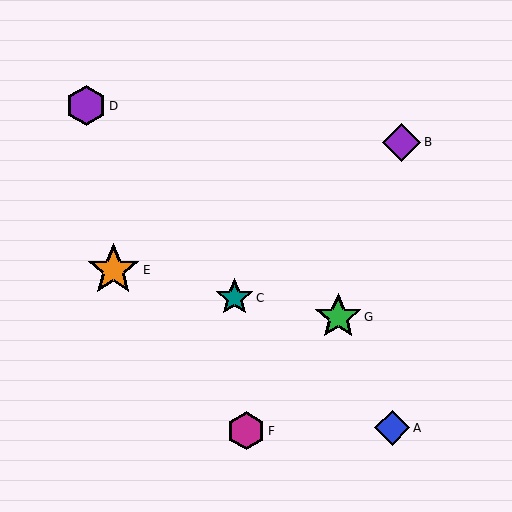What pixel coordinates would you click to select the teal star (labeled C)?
Click at (235, 298) to select the teal star C.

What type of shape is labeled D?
Shape D is a purple hexagon.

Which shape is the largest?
The orange star (labeled E) is the largest.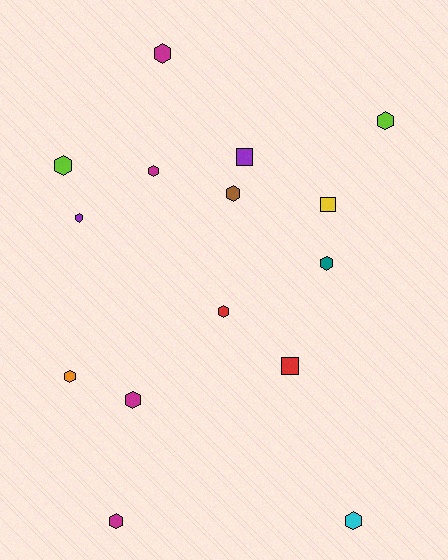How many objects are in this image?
There are 15 objects.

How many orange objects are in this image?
There is 1 orange object.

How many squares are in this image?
There are 3 squares.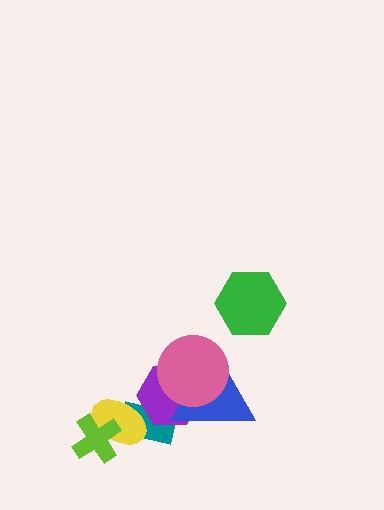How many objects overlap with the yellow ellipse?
2 objects overlap with the yellow ellipse.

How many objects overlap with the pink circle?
2 objects overlap with the pink circle.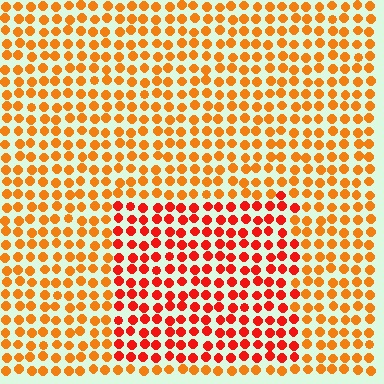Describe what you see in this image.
The image is filled with small orange elements in a uniform arrangement. A rectangle-shaped region is visible where the elements are tinted to a slightly different hue, forming a subtle color boundary.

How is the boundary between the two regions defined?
The boundary is defined purely by a slight shift in hue (about 29 degrees). Spacing, size, and orientation are identical on both sides.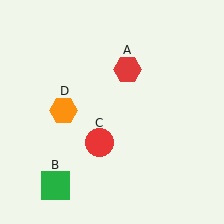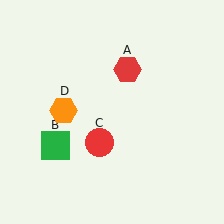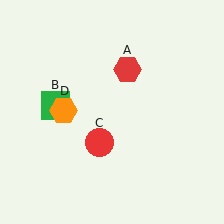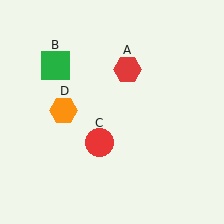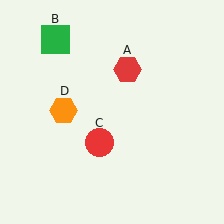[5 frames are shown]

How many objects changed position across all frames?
1 object changed position: green square (object B).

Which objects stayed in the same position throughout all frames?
Red hexagon (object A) and red circle (object C) and orange hexagon (object D) remained stationary.